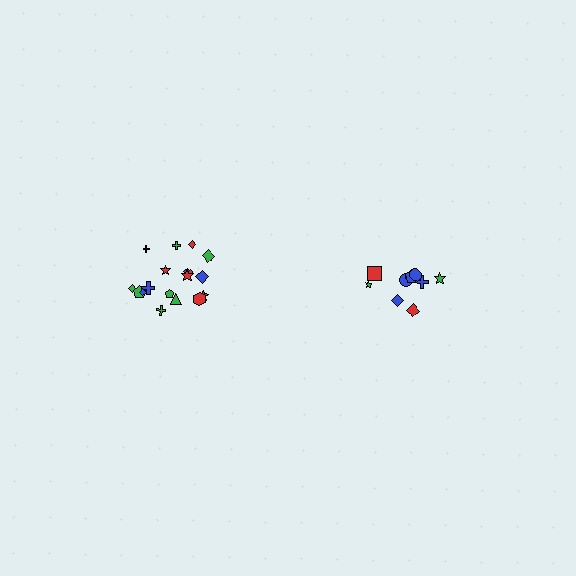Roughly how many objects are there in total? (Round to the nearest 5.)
Roughly 30 objects in total.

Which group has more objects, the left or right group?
The left group.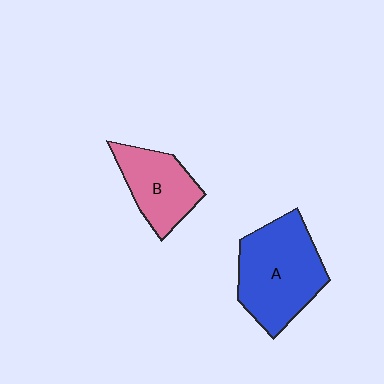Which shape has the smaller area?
Shape B (pink).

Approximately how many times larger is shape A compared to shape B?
Approximately 1.5 times.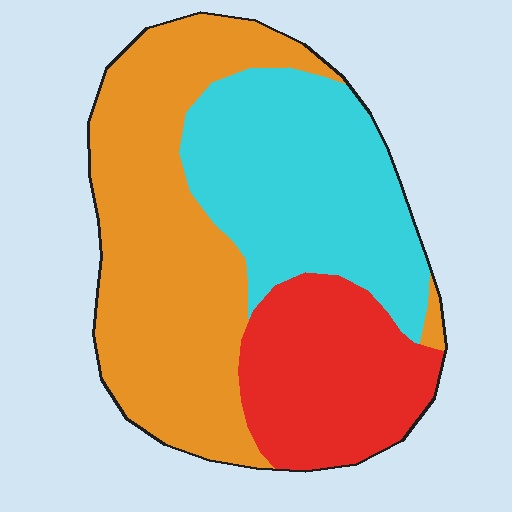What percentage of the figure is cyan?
Cyan covers 33% of the figure.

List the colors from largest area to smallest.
From largest to smallest: orange, cyan, red.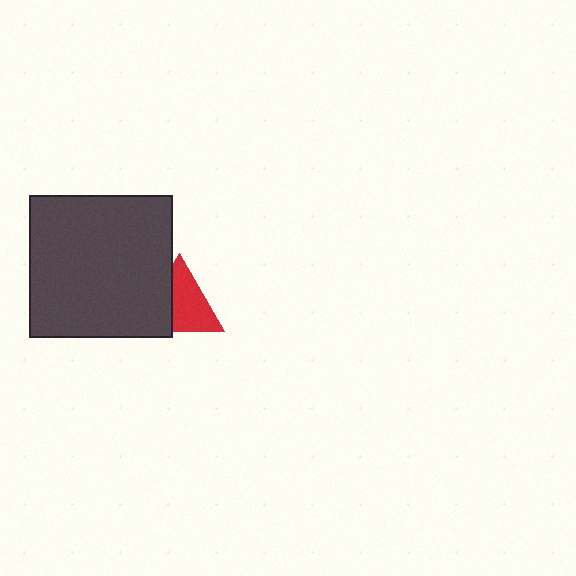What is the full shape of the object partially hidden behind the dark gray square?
The partially hidden object is a red triangle.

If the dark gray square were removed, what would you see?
You would see the complete red triangle.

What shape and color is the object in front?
The object in front is a dark gray square.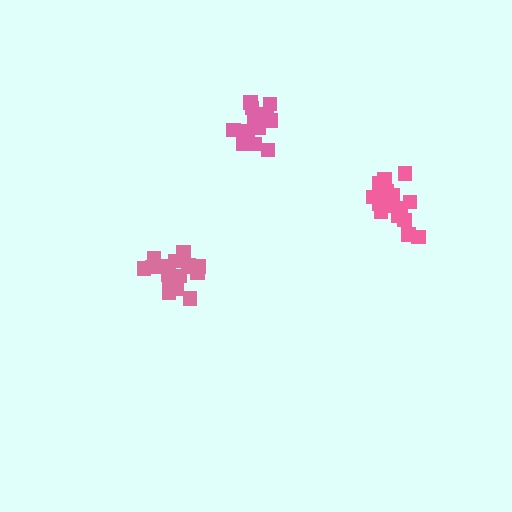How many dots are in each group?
Group 1: 17 dots, Group 2: 18 dots, Group 3: 19 dots (54 total).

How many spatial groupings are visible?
There are 3 spatial groupings.